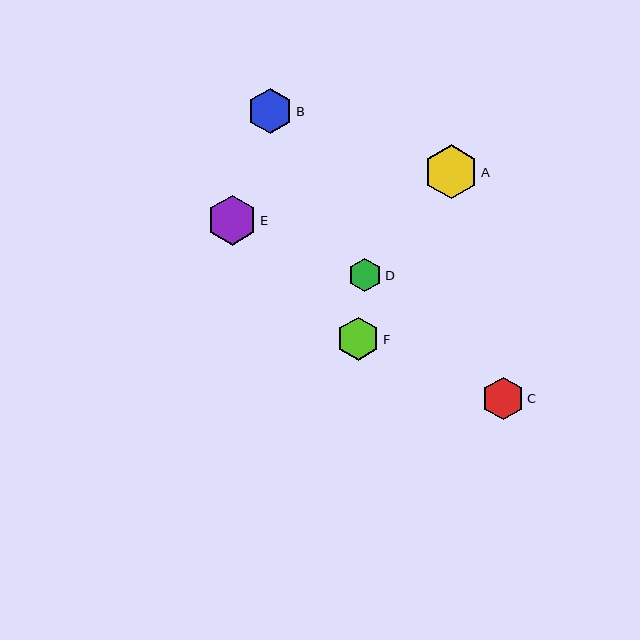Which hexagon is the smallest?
Hexagon D is the smallest with a size of approximately 34 pixels.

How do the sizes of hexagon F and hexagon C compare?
Hexagon F and hexagon C are approximately the same size.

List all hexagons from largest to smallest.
From largest to smallest: A, E, B, F, C, D.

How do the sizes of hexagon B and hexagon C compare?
Hexagon B and hexagon C are approximately the same size.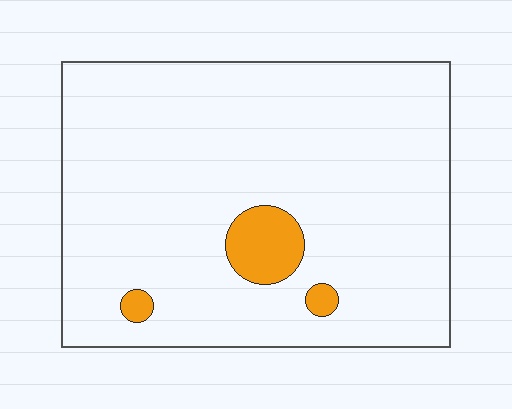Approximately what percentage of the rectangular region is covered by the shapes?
Approximately 5%.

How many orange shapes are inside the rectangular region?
3.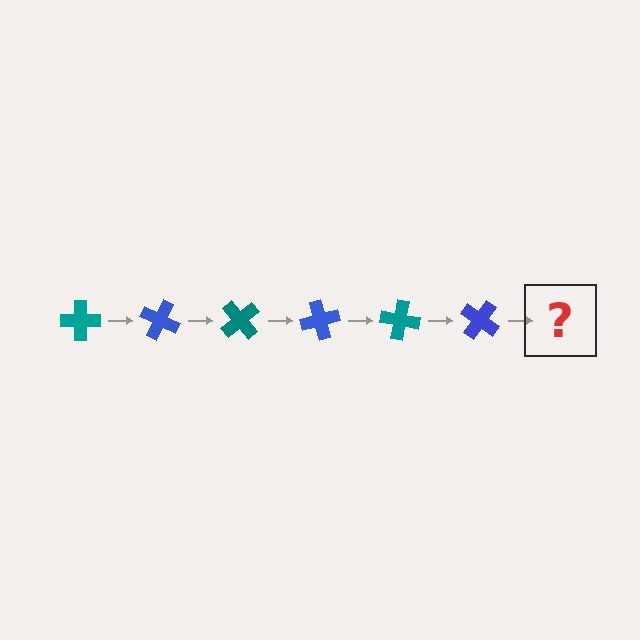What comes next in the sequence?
The next element should be a teal cross, rotated 150 degrees from the start.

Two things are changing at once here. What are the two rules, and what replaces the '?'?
The two rules are that it rotates 25 degrees each step and the color cycles through teal and blue. The '?' should be a teal cross, rotated 150 degrees from the start.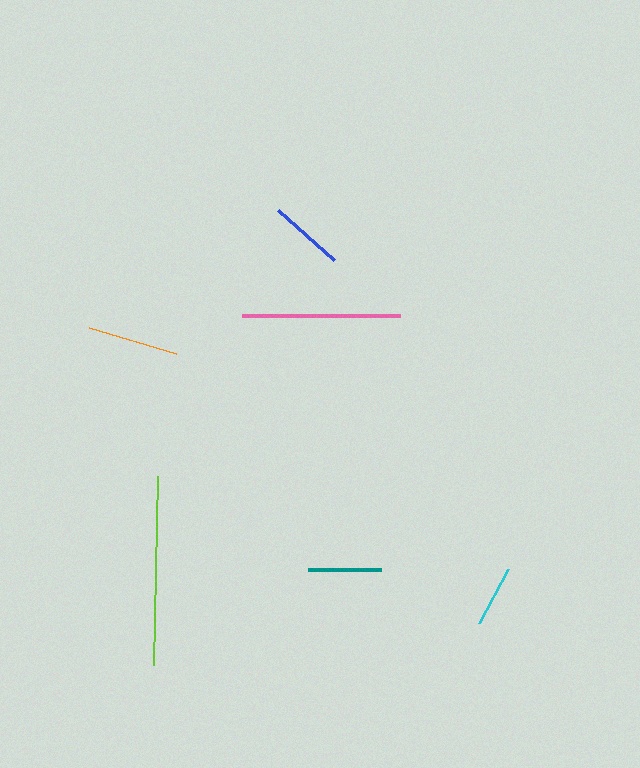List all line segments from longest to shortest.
From longest to shortest: lime, pink, orange, blue, teal, cyan.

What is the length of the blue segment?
The blue segment is approximately 75 pixels long.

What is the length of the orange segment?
The orange segment is approximately 91 pixels long.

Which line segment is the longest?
The lime line is the longest at approximately 189 pixels.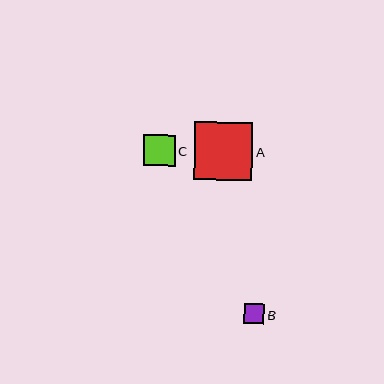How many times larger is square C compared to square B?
Square C is approximately 1.6 times the size of square B.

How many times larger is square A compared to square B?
Square A is approximately 2.9 times the size of square B.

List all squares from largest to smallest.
From largest to smallest: A, C, B.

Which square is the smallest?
Square B is the smallest with a size of approximately 20 pixels.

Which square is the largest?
Square A is the largest with a size of approximately 58 pixels.